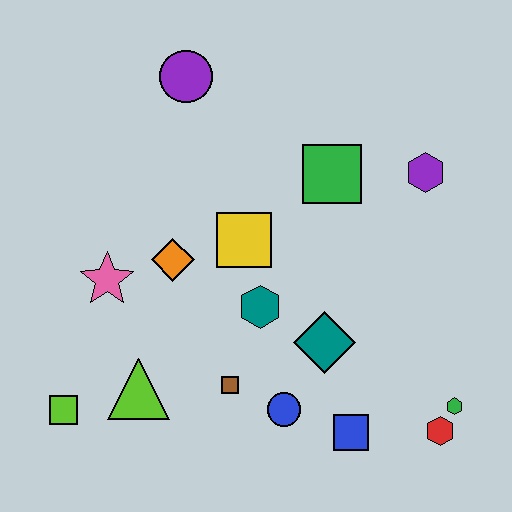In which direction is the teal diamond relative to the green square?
The teal diamond is below the green square.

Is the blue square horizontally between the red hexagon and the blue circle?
Yes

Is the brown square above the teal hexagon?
No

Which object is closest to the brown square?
The blue circle is closest to the brown square.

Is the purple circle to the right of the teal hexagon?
No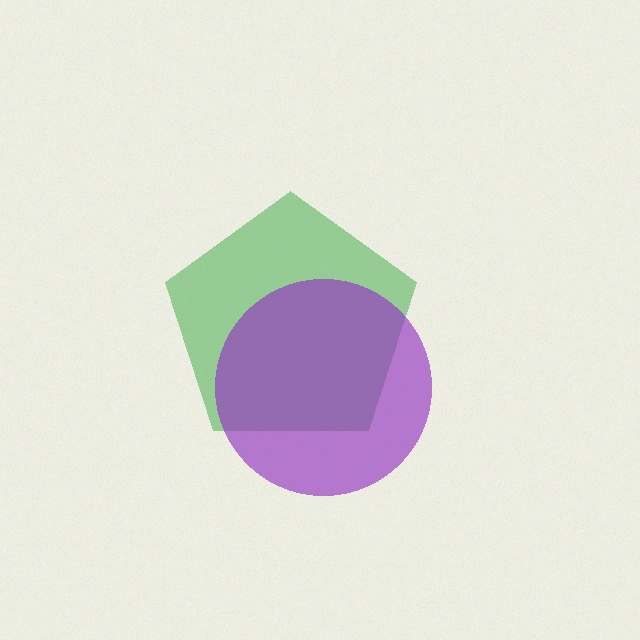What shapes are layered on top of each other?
The layered shapes are: a green pentagon, a purple circle.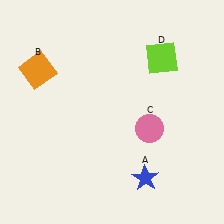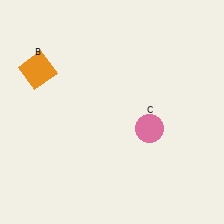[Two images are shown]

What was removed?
The blue star (A), the lime square (D) were removed in Image 2.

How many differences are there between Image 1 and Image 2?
There are 2 differences between the two images.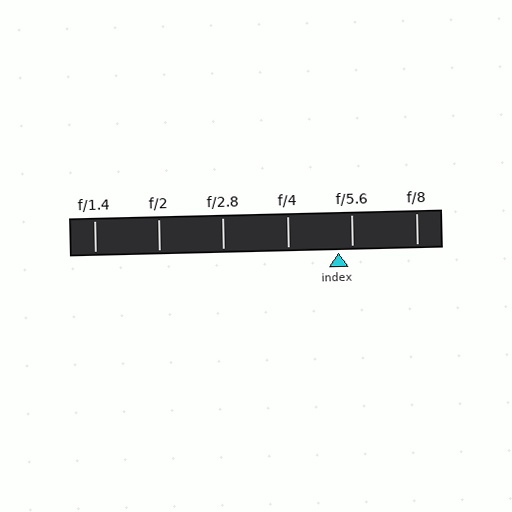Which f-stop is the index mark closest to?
The index mark is closest to f/5.6.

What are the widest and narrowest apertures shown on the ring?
The widest aperture shown is f/1.4 and the narrowest is f/8.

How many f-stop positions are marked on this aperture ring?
There are 6 f-stop positions marked.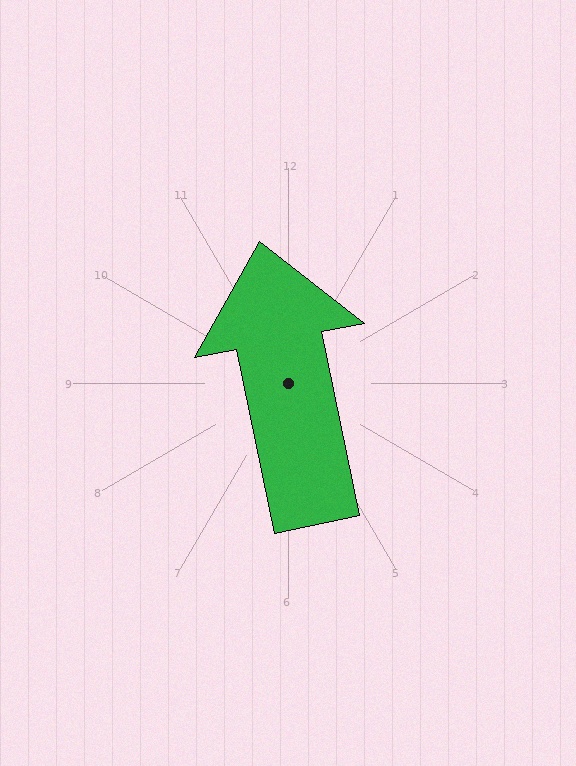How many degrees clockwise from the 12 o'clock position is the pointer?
Approximately 348 degrees.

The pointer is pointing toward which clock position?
Roughly 12 o'clock.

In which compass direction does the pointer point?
North.